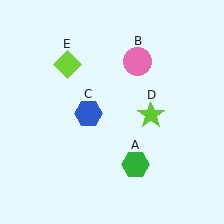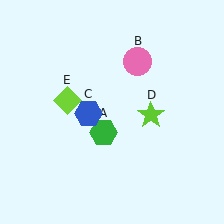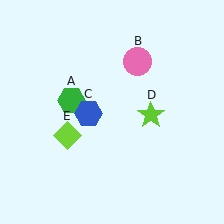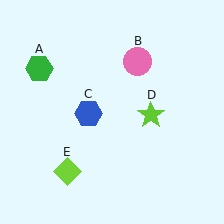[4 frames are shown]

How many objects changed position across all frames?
2 objects changed position: green hexagon (object A), lime diamond (object E).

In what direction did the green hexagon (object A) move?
The green hexagon (object A) moved up and to the left.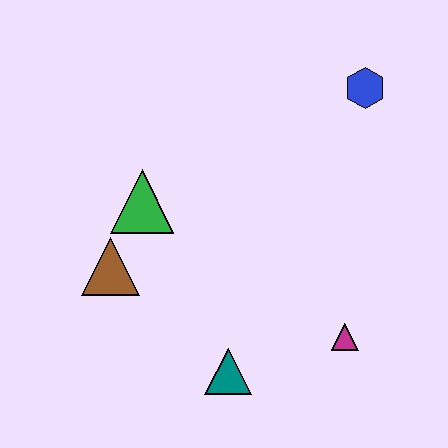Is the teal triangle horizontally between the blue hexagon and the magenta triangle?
No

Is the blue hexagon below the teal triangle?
No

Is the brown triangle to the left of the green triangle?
Yes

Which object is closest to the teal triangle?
The magenta triangle is closest to the teal triangle.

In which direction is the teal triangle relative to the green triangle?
The teal triangle is below the green triangle.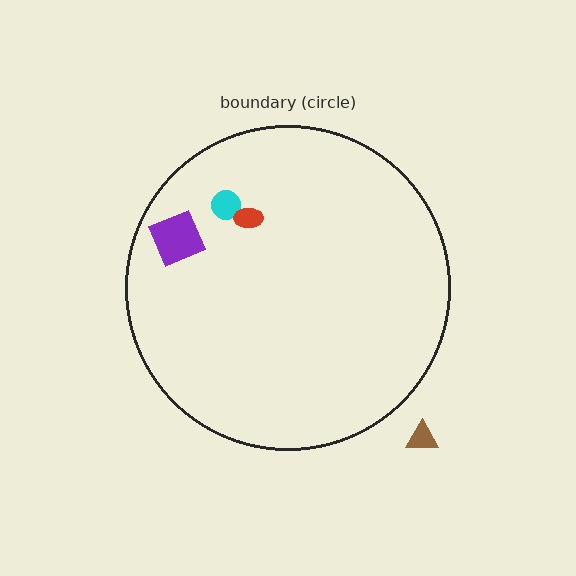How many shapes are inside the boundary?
3 inside, 1 outside.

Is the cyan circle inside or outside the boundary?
Inside.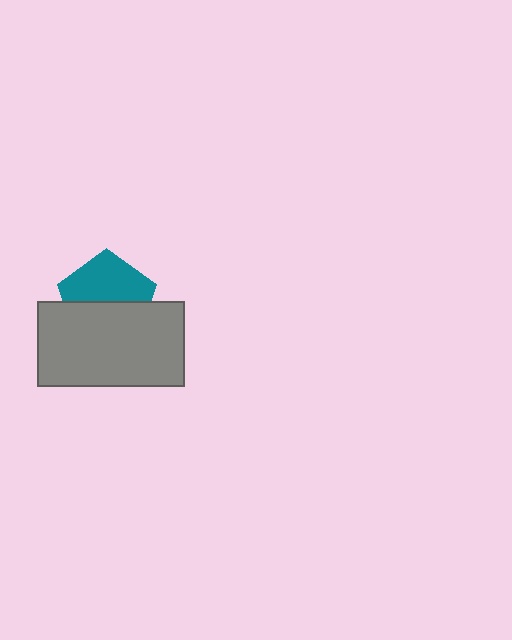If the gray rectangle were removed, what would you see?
You would see the complete teal pentagon.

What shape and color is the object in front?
The object in front is a gray rectangle.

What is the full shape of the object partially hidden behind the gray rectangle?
The partially hidden object is a teal pentagon.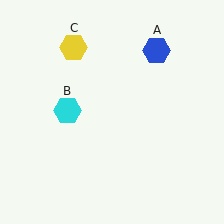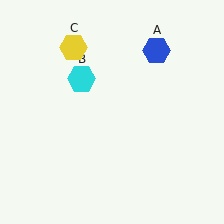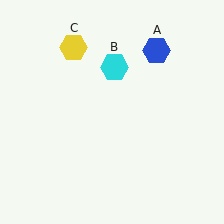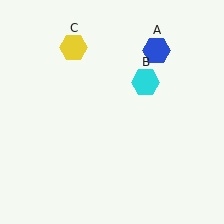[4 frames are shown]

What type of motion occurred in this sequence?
The cyan hexagon (object B) rotated clockwise around the center of the scene.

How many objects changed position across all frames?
1 object changed position: cyan hexagon (object B).